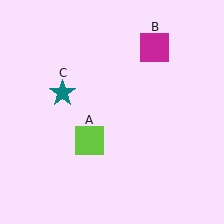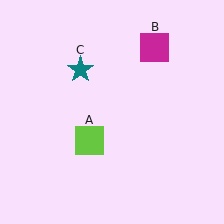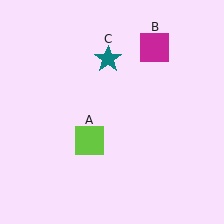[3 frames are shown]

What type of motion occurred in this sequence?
The teal star (object C) rotated clockwise around the center of the scene.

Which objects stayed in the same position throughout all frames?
Lime square (object A) and magenta square (object B) remained stationary.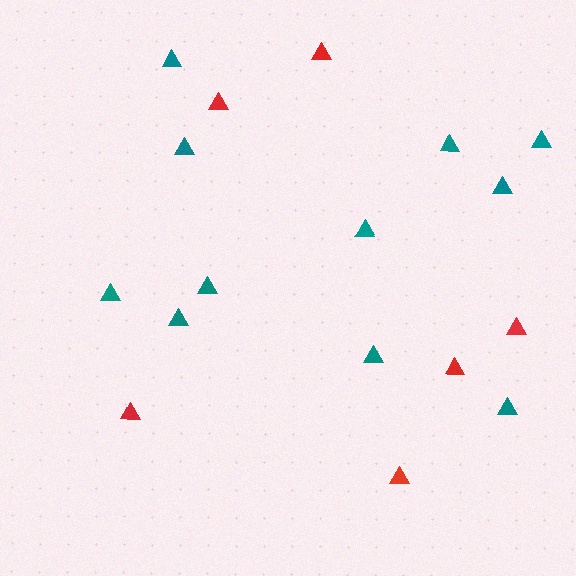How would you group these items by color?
There are 2 groups: one group of red triangles (6) and one group of teal triangles (11).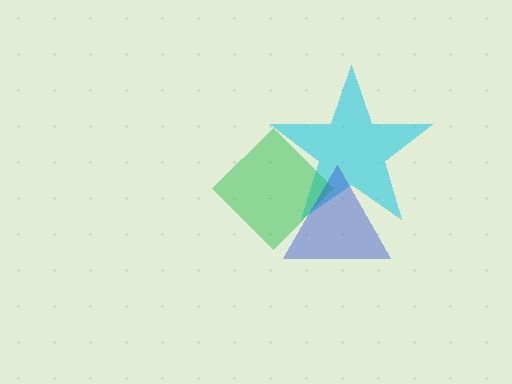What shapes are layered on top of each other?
The layered shapes are: a cyan star, a green diamond, a blue triangle.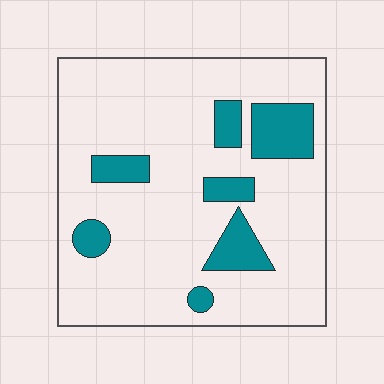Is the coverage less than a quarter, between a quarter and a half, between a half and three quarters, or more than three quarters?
Less than a quarter.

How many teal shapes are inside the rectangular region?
7.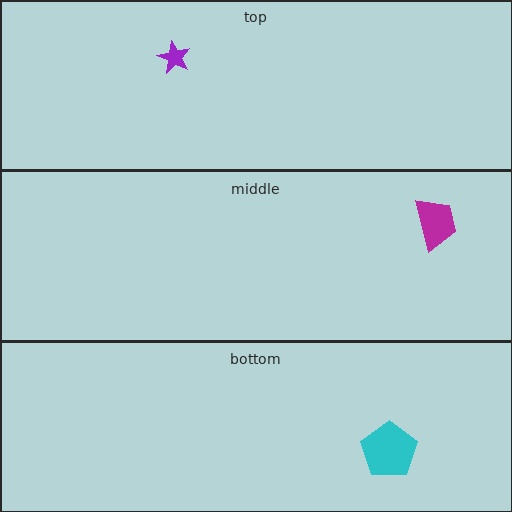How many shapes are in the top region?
1.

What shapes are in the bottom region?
The cyan pentagon.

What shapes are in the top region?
The purple star.